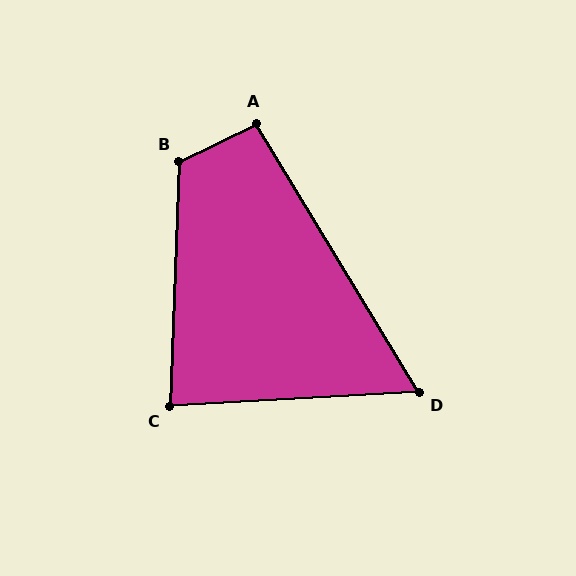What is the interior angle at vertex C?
Approximately 85 degrees (acute).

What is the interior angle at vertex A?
Approximately 95 degrees (obtuse).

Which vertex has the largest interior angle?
B, at approximately 118 degrees.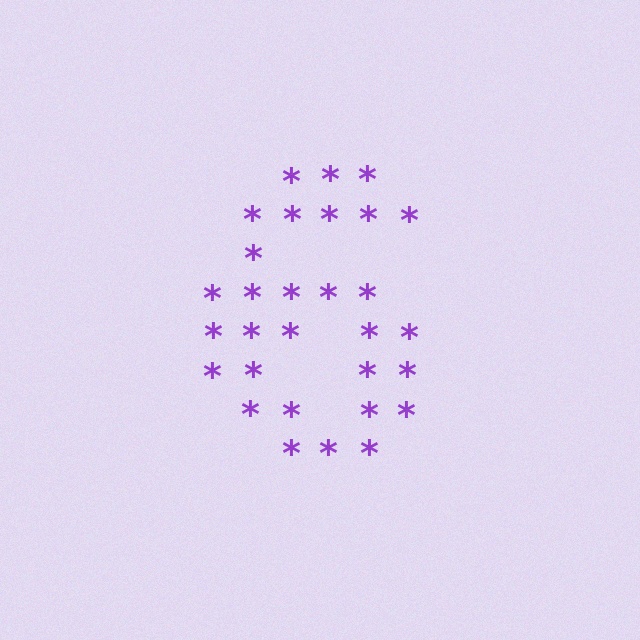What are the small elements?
The small elements are asterisks.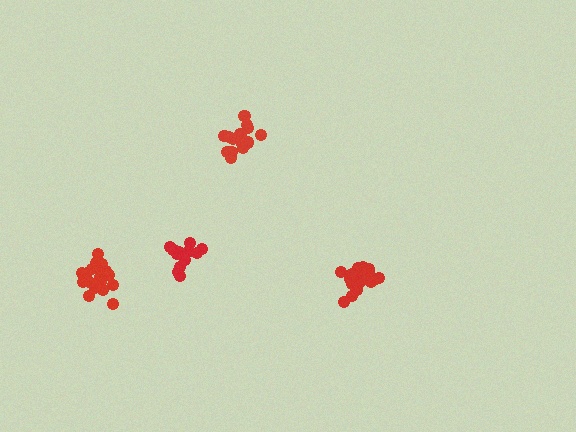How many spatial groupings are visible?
There are 4 spatial groupings.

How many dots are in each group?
Group 1: 19 dots, Group 2: 15 dots, Group 3: 17 dots, Group 4: 21 dots (72 total).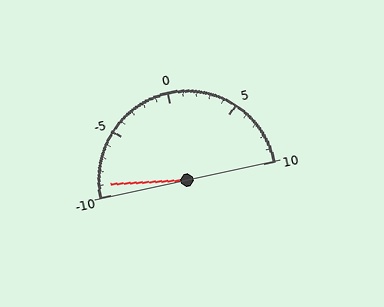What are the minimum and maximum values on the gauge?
The gauge ranges from -10 to 10.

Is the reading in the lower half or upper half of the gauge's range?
The reading is in the lower half of the range (-10 to 10).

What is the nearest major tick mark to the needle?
The nearest major tick mark is -10.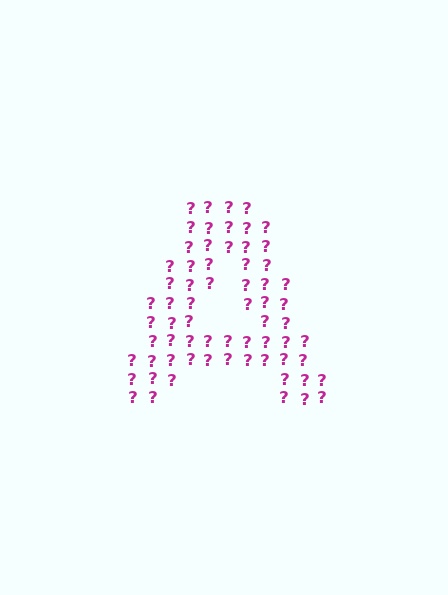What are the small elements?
The small elements are question marks.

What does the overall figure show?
The overall figure shows the letter A.